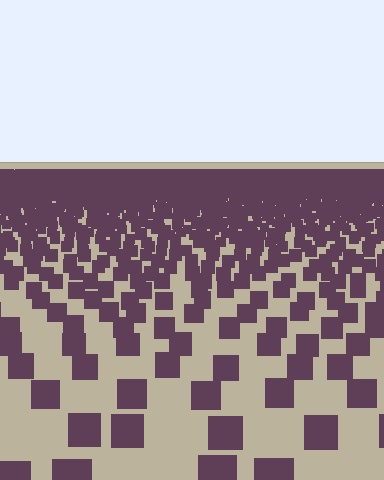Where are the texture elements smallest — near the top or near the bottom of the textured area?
Near the top.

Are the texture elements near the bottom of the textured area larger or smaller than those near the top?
Larger. Near the bottom, elements are closer to the viewer and appear at a bigger on-screen size.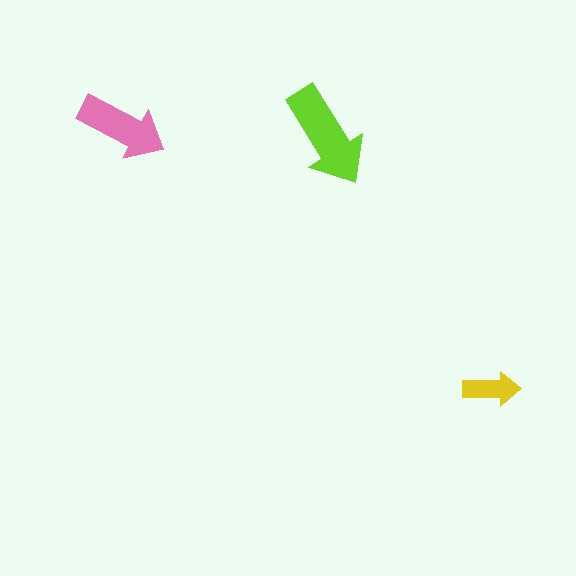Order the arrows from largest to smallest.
the lime one, the pink one, the yellow one.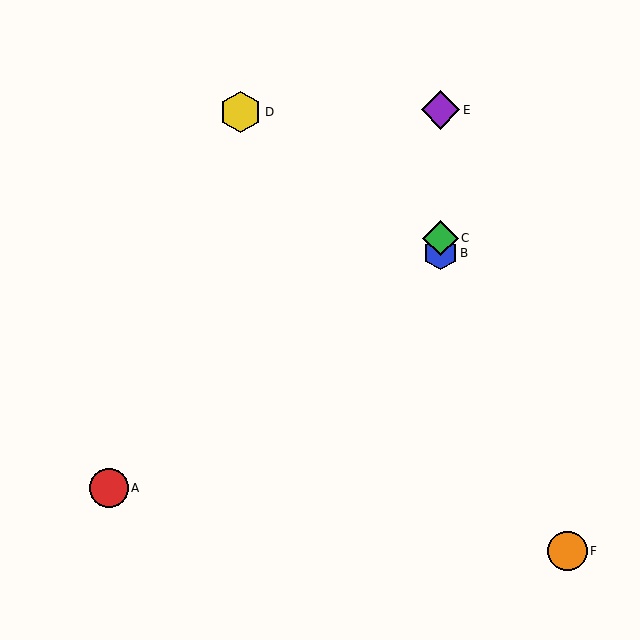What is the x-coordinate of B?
Object B is at x≈440.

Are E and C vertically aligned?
Yes, both are at x≈440.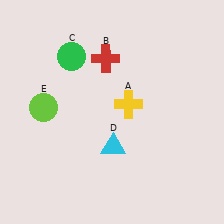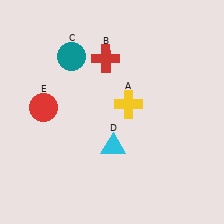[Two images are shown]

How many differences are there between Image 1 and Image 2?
There are 2 differences between the two images.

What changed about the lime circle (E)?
In Image 1, E is lime. In Image 2, it changed to red.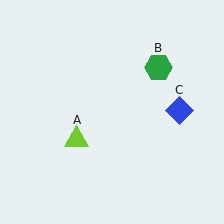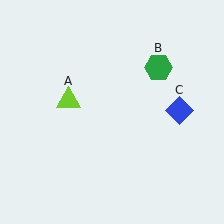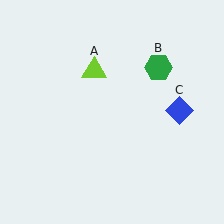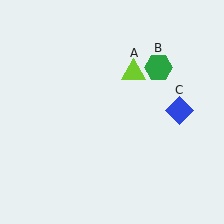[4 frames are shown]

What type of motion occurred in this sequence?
The lime triangle (object A) rotated clockwise around the center of the scene.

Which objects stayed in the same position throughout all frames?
Green hexagon (object B) and blue diamond (object C) remained stationary.